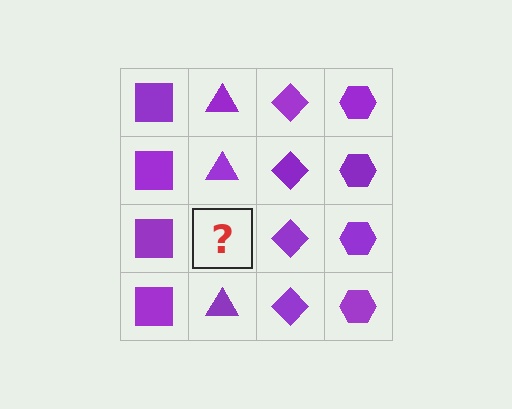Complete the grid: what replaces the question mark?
The question mark should be replaced with a purple triangle.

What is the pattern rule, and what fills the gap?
The rule is that each column has a consistent shape. The gap should be filled with a purple triangle.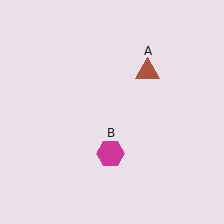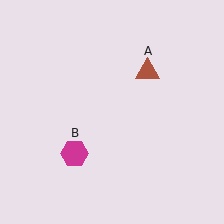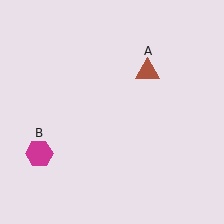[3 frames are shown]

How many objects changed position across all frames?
1 object changed position: magenta hexagon (object B).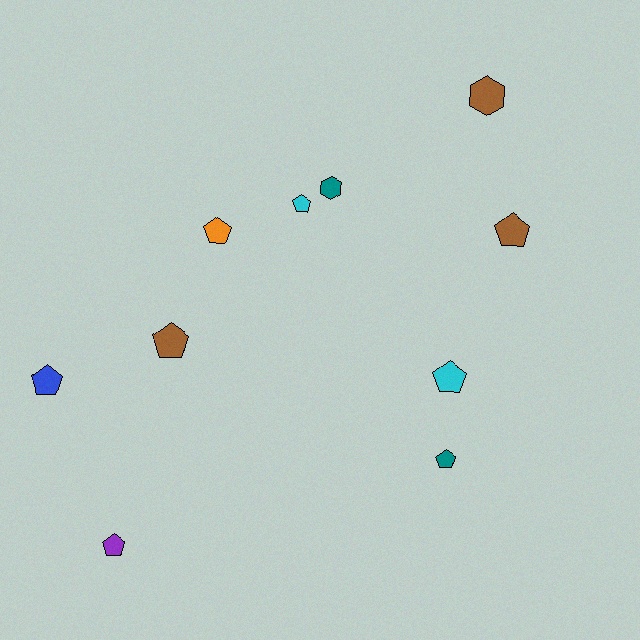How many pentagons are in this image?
There are 8 pentagons.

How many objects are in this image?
There are 10 objects.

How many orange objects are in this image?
There is 1 orange object.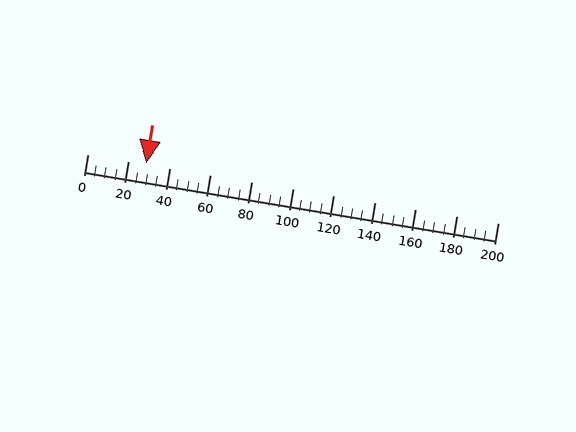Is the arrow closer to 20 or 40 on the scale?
The arrow is closer to 20.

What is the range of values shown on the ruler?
The ruler shows values from 0 to 200.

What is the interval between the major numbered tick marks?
The major tick marks are spaced 20 units apart.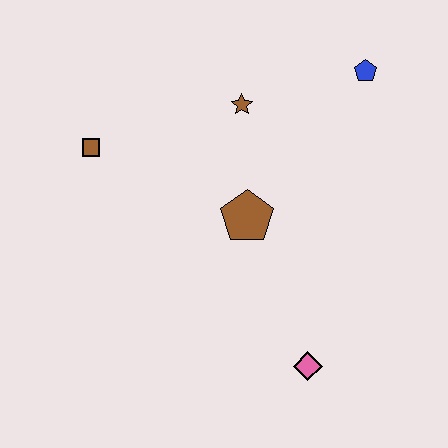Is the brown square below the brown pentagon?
No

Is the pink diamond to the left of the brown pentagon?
No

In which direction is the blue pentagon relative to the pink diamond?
The blue pentagon is above the pink diamond.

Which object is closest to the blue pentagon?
The brown star is closest to the blue pentagon.